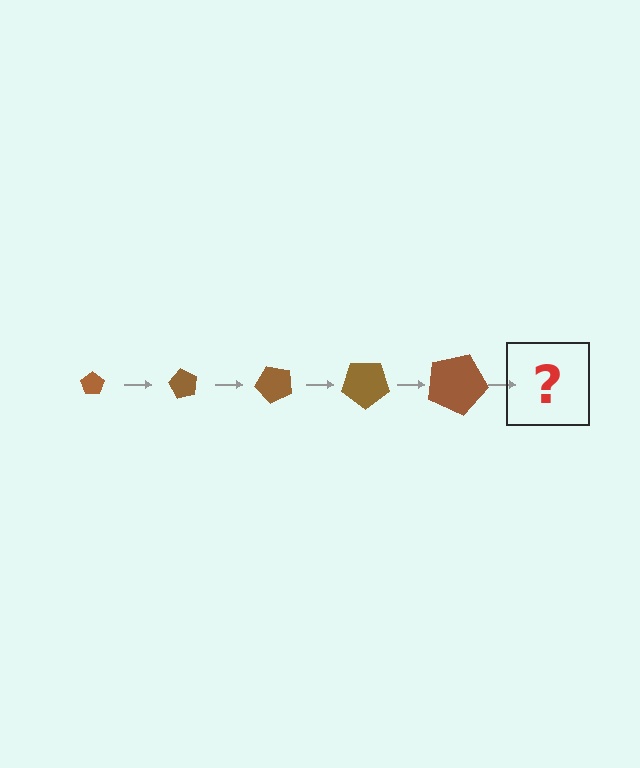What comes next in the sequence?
The next element should be a pentagon, larger than the previous one and rotated 300 degrees from the start.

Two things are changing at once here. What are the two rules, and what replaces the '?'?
The two rules are that the pentagon grows larger each step and it rotates 60 degrees each step. The '?' should be a pentagon, larger than the previous one and rotated 300 degrees from the start.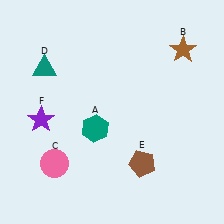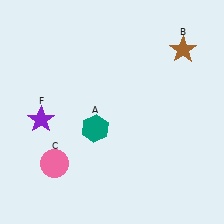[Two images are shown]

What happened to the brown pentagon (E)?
The brown pentagon (E) was removed in Image 2. It was in the bottom-right area of Image 1.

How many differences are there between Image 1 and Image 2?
There are 2 differences between the two images.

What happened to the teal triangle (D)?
The teal triangle (D) was removed in Image 2. It was in the top-left area of Image 1.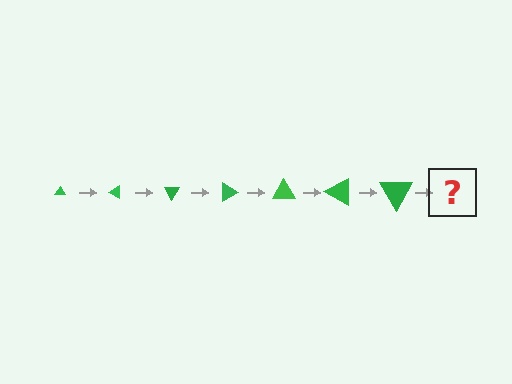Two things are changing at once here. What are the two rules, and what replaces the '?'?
The two rules are that the triangle grows larger each step and it rotates 30 degrees each step. The '?' should be a triangle, larger than the previous one and rotated 210 degrees from the start.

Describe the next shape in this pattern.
It should be a triangle, larger than the previous one and rotated 210 degrees from the start.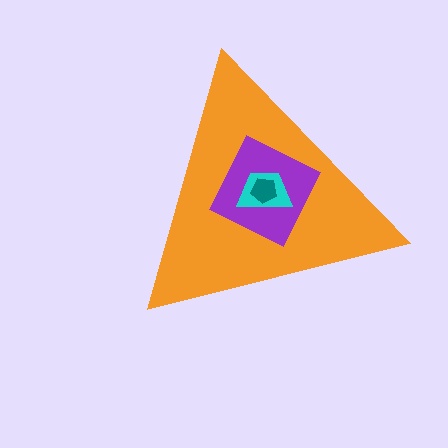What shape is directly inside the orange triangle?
The purple square.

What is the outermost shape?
The orange triangle.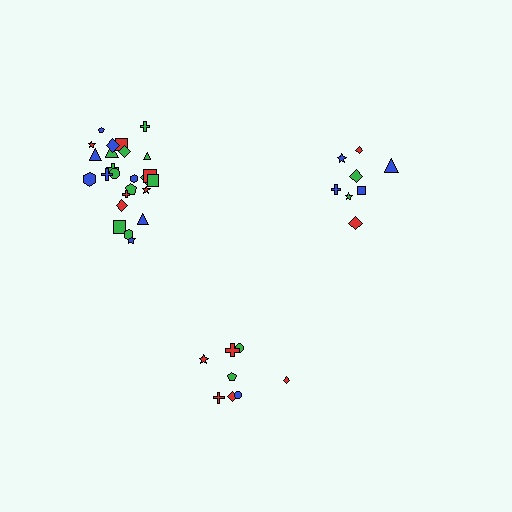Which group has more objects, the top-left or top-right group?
The top-left group.